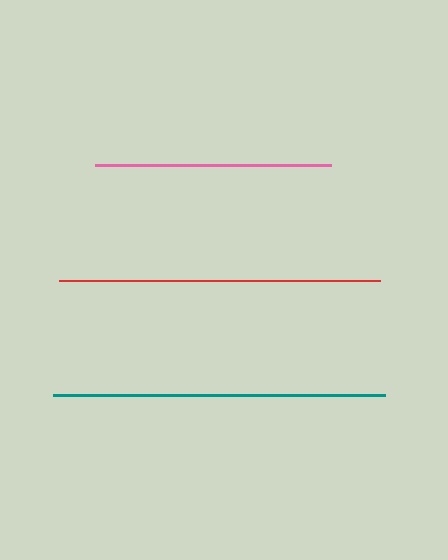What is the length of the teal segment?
The teal segment is approximately 332 pixels long.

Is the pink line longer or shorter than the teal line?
The teal line is longer than the pink line.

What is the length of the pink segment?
The pink segment is approximately 236 pixels long.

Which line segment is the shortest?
The pink line is the shortest at approximately 236 pixels.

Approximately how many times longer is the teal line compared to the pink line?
The teal line is approximately 1.4 times the length of the pink line.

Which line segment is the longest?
The teal line is the longest at approximately 332 pixels.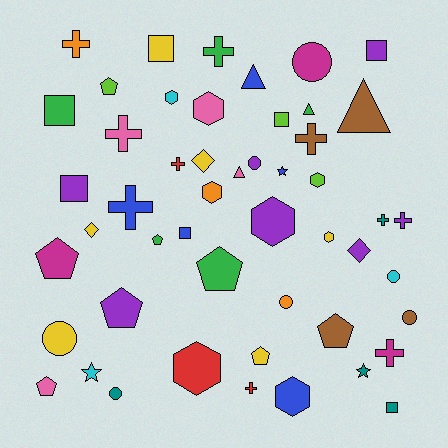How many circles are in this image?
There are 7 circles.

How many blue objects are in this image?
There are 5 blue objects.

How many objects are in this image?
There are 50 objects.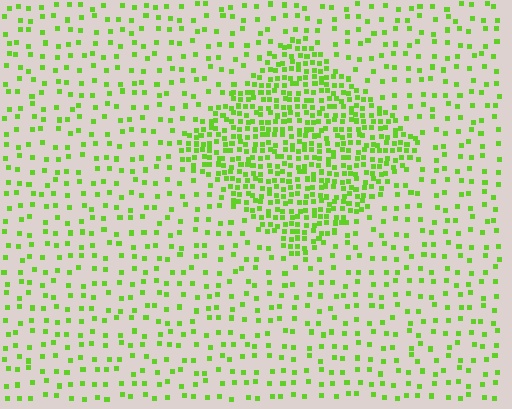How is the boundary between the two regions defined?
The boundary is defined by a change in element density (approximately 2.9x ratio). All elements are the same color, size, and shape.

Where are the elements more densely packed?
The elements are more densely packed inside the diamond boundary.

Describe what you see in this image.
The image contains small lime elements arranged at two different densities. A diamond-shaped region is visible where the elements are more densely packed than the surrounding area.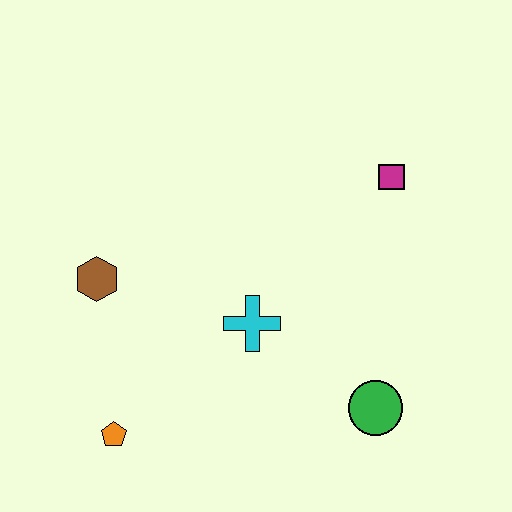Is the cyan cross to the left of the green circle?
Yes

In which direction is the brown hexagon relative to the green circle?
The brown hexagon is to the left of the green circle.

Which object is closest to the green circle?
The cyan cross is closest to the green circle.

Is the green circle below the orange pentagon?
No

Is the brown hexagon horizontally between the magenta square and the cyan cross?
No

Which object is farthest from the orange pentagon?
The magenta square is farthest from the orange pentagon.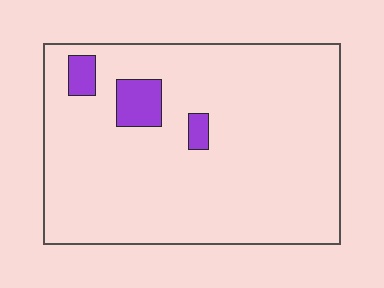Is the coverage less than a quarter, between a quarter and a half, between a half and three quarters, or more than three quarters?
Less than a quarter.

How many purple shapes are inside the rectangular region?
3.